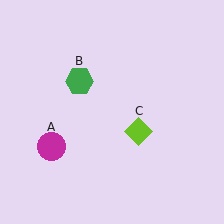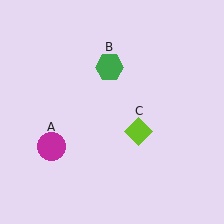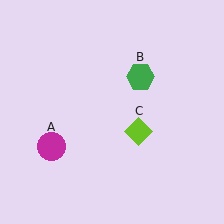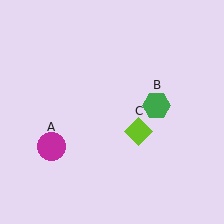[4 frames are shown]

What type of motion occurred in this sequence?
The green hexagon (object B) rotated clockwise around the center of the scene.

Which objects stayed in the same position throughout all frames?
Magenta circle (object A) and lime diamond (object C) remained stationary.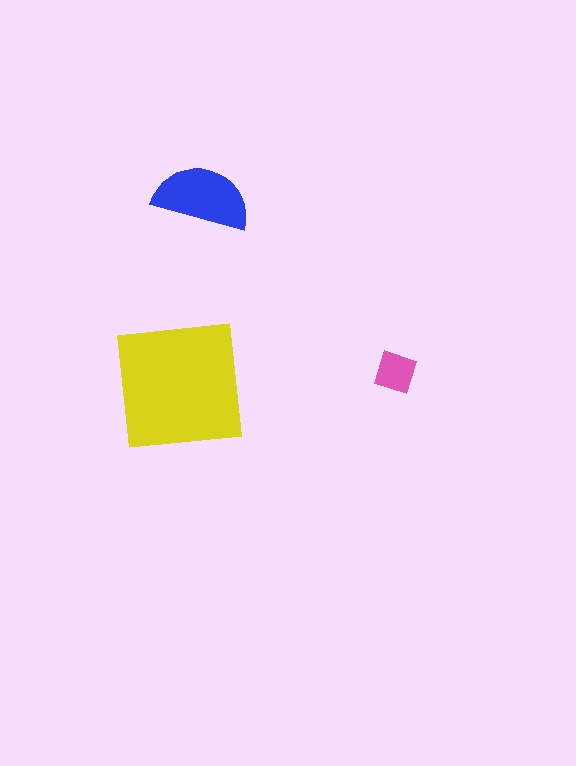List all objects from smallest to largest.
The pink diamond, the blue semicircle, the yellow square.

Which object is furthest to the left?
The yellow square is leftmost.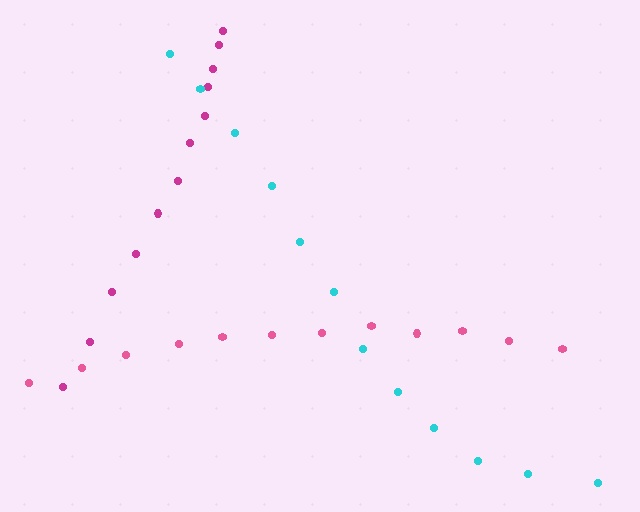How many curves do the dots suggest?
There are 3 distinct paths.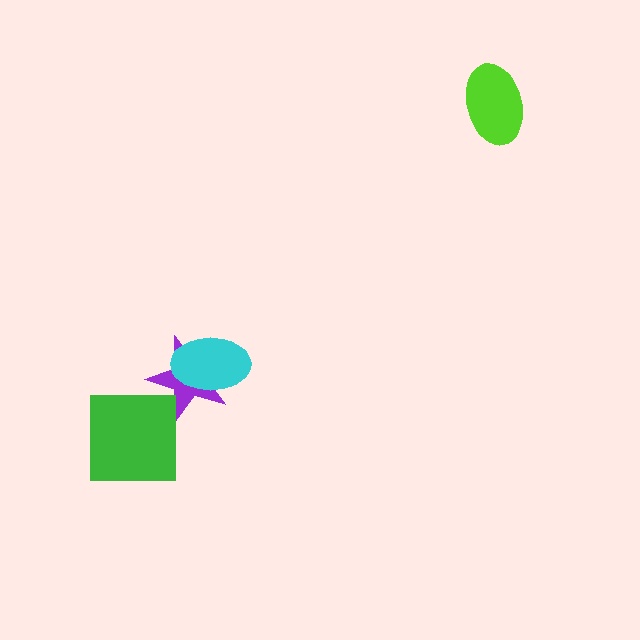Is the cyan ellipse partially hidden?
No, no other shape covers it.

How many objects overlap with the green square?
0 objects overlap with the green square.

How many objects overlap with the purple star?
1 object overlaps with the purple star.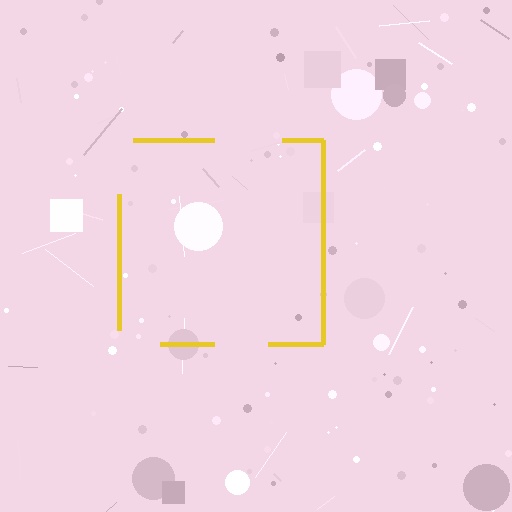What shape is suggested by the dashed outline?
The dashed outline suggests a square.